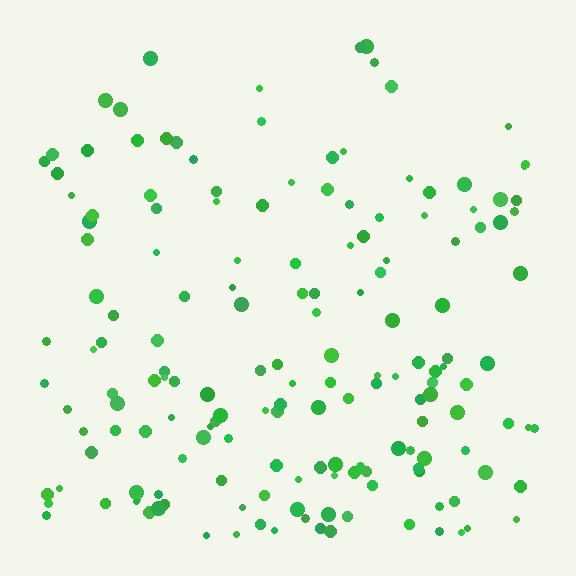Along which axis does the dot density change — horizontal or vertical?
Vertical.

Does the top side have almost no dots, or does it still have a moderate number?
Still a moderate number, just noticeably fewer than the bottom.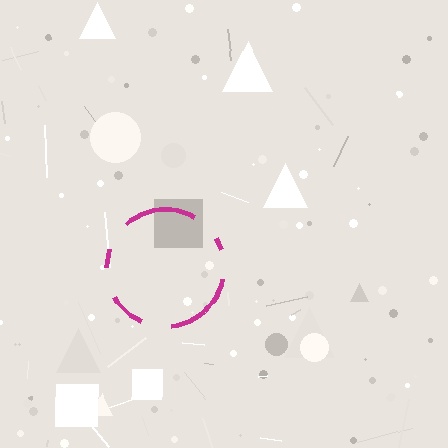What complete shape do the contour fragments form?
The contour fragments form a circle.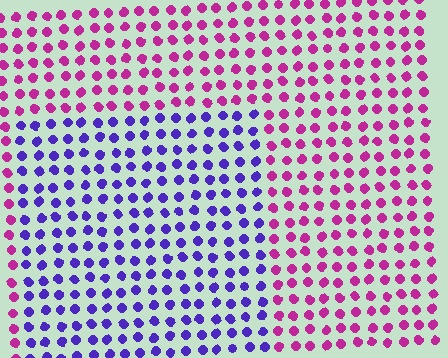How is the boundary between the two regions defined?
The boundary is defined purely by a slight shift in hue (about 60 degrees). Spacing, size, and orientation are identical on both sides.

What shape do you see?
I see a rectangle.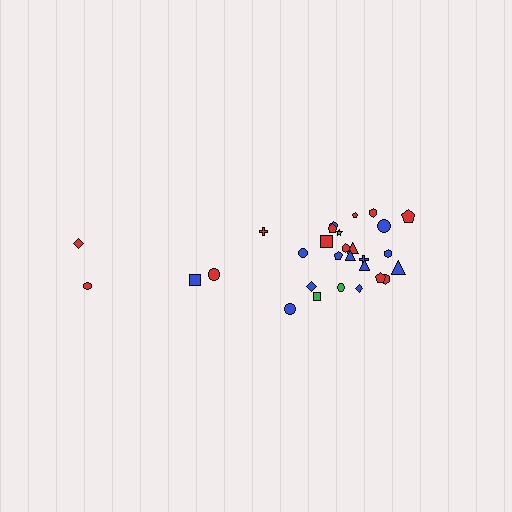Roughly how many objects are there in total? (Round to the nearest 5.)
Roughly 30 objects in total.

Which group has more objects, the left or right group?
The right group.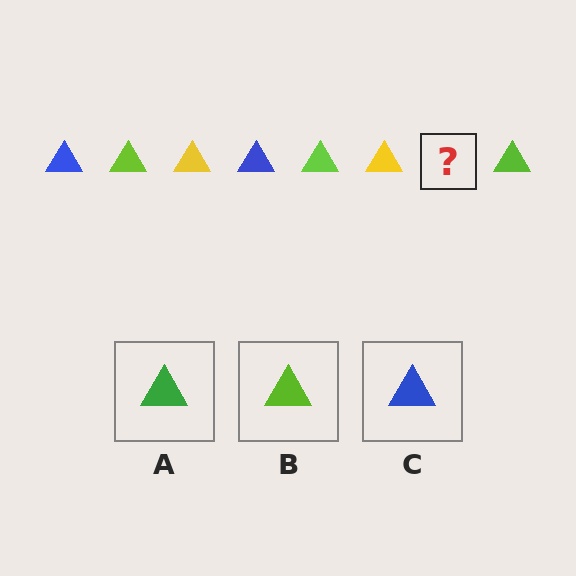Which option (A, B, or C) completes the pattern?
C.